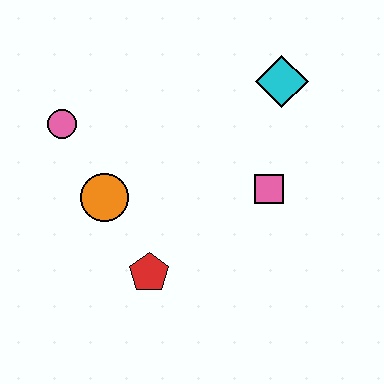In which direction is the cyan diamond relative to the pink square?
The cyan diamond is above the pink square.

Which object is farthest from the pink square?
The pink circle is farthest from the pink square.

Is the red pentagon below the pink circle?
Yes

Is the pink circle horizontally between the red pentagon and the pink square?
No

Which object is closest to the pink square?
The cyan diamond is closest to the pink square.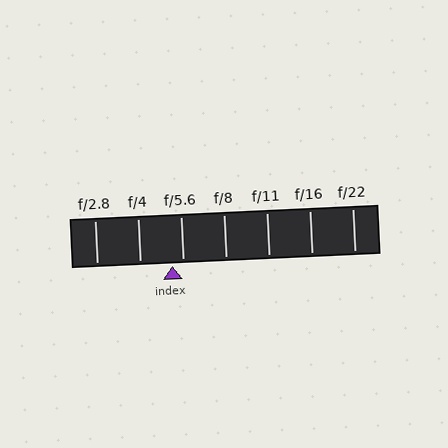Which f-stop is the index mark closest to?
The index mark is closest to f/5.6.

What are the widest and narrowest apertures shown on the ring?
The widest aperture shown is f/2.8 and the narrowest is f/22.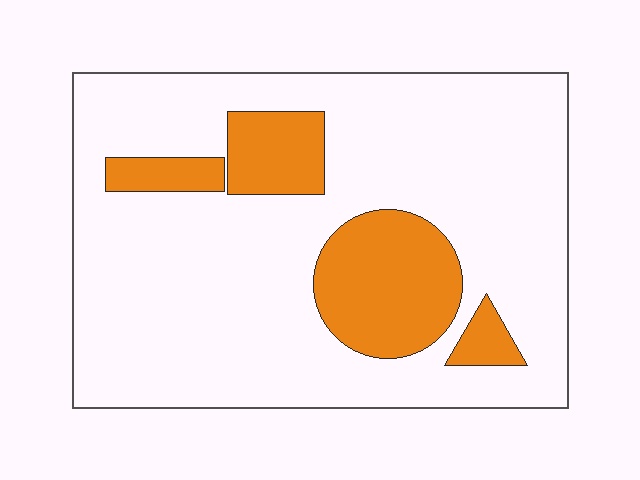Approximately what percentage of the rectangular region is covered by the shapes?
Approximately 20%.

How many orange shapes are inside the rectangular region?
4.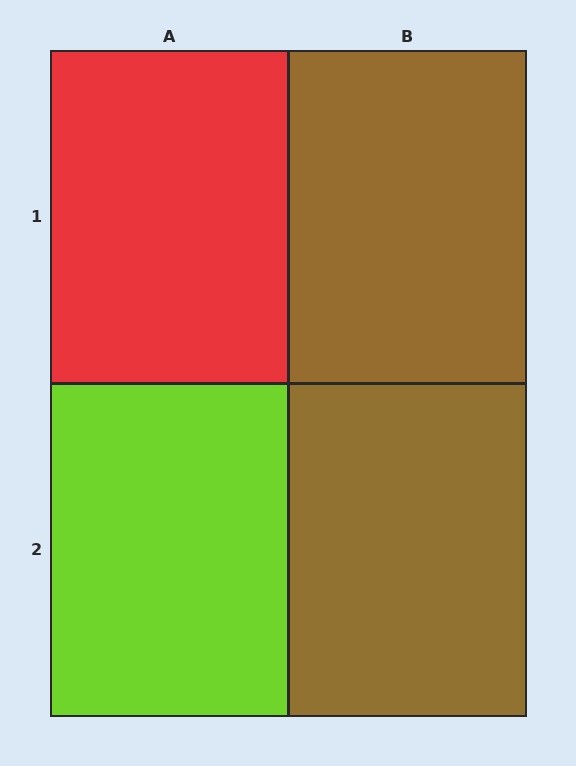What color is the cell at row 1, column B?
Brown.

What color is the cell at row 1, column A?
Red.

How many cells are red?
1 cell is red.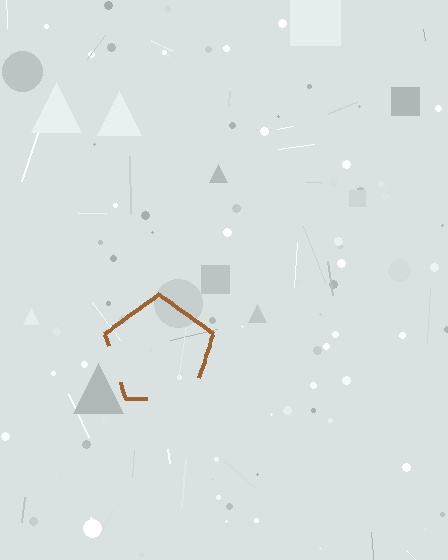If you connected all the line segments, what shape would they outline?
They would outline a pentagon.